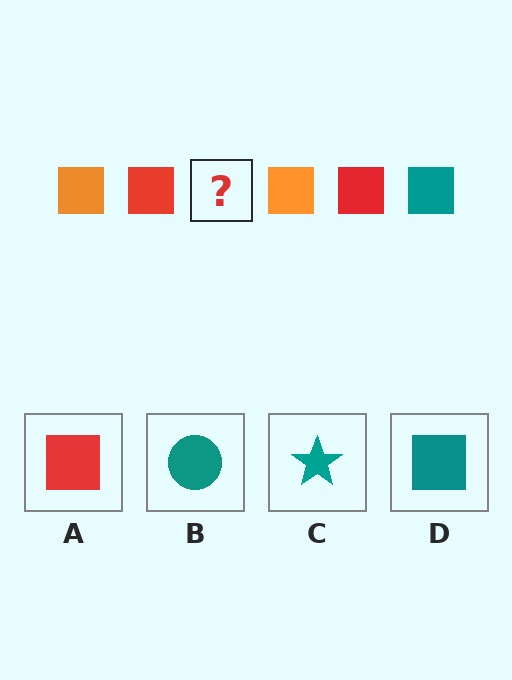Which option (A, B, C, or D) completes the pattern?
D.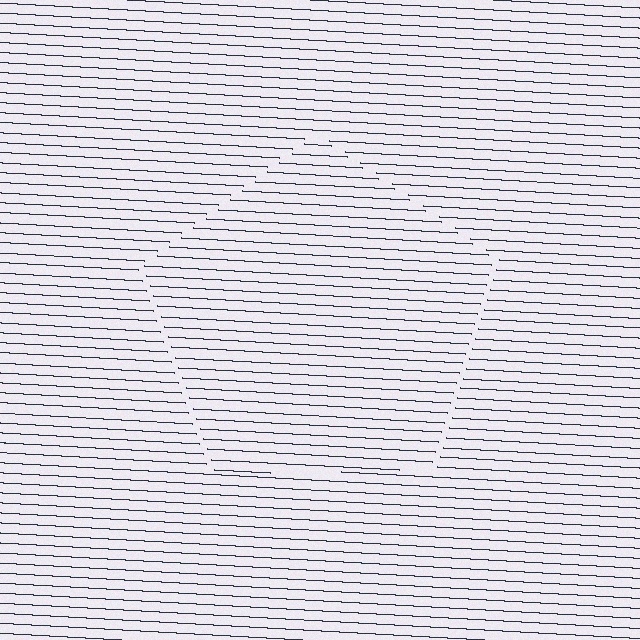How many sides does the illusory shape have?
5 sides — the line-ends trace a pentagon.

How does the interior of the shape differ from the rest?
The interior of the shape contains the same grating, shifted by half a period — the contour is defined by the phase discontinuity where line-ends from the inner and outer gratings abut.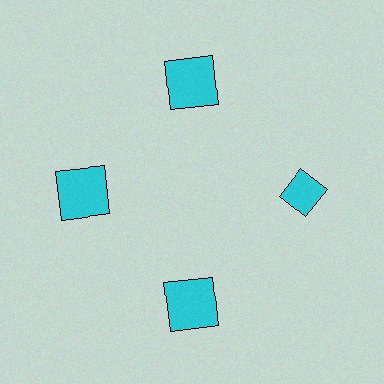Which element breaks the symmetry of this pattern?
The cyan diamond at roughly the 3 o'clock position breaks the symmetry. All other shapes are cyan squares.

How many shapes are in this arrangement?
There are 4 shapes arranged in a ring pattern.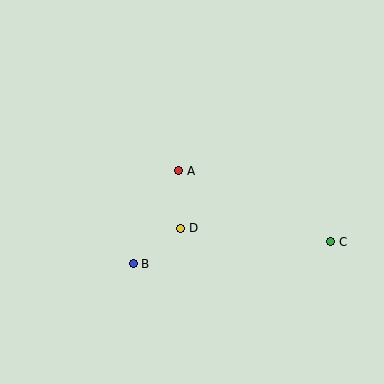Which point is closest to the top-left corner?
Point A is closest to the top-left corner.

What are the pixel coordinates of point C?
Point C is at (331, 242).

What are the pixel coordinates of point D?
Point D is at (181, 228).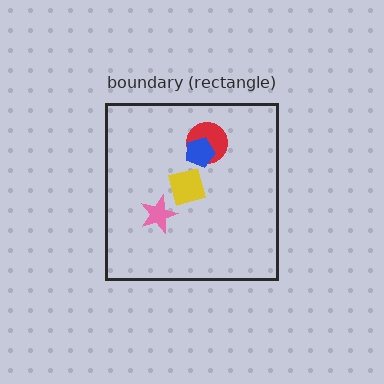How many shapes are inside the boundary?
4 inside, 0 outside.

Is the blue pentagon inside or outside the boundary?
Inside.